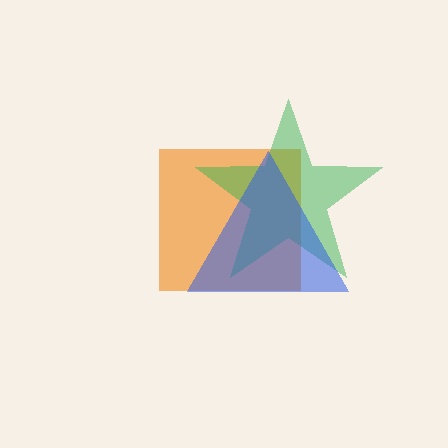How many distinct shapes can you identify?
There are 3 distinct shapes: an orange square, a green star, a blue triangle.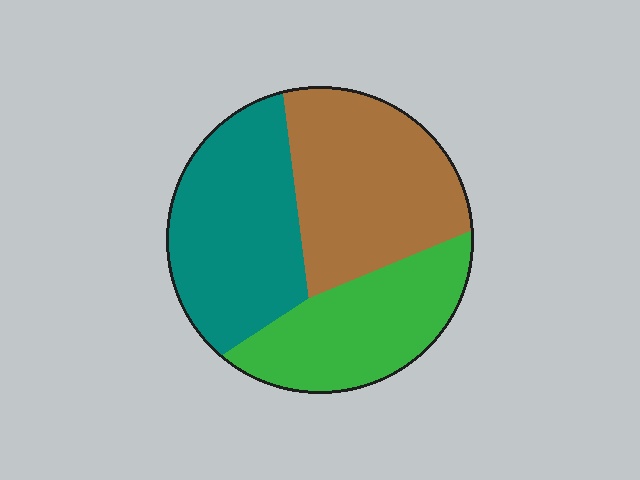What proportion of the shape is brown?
Brown covers roughly 35% of the shape.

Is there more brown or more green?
Brown.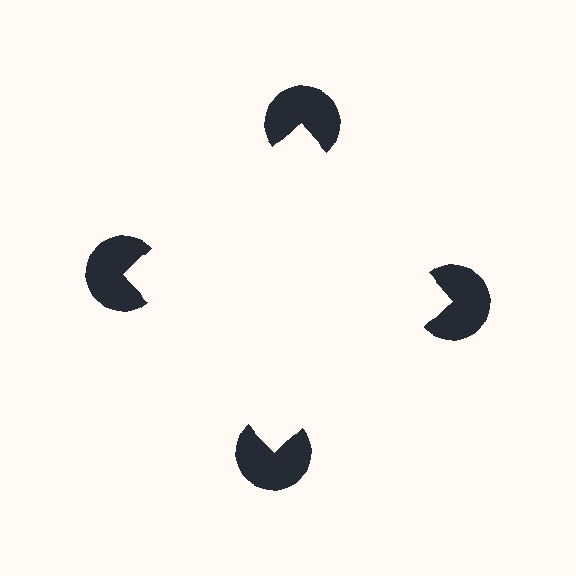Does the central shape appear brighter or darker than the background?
It typically appears slightly brighter than the background, even though no actual brightness change is drawn.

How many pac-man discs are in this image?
There are 4 — one at each vertex of the illusory square.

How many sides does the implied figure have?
4 sides.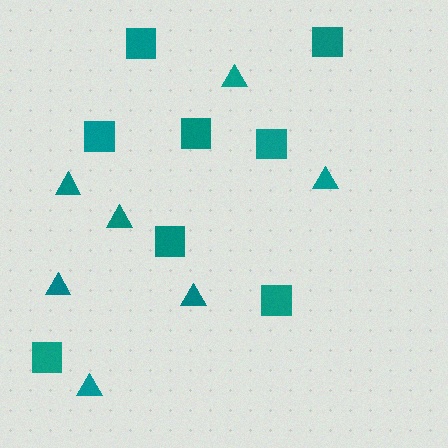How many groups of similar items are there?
There are 2 groups: one group of squares (8) and one group of triangles (7).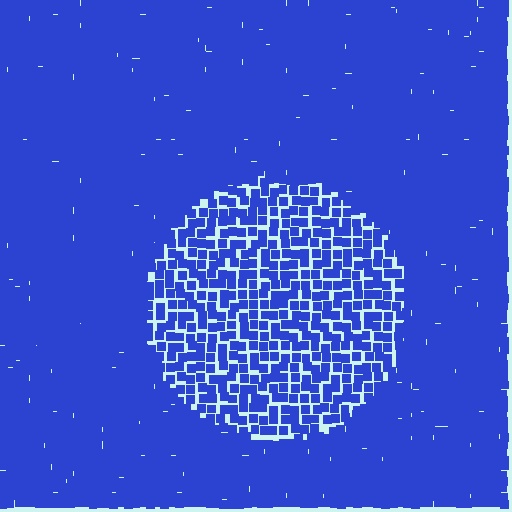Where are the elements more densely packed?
The elements are more densely packed outside the circle boundary.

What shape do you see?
I see a circle.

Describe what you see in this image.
The image contains small blue elements arranged at two different densities. A circle-shaped region is visible where the elements are less densely packed than the surrounding area.